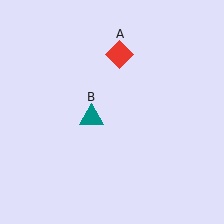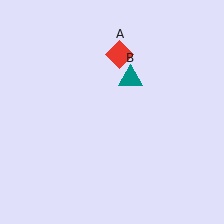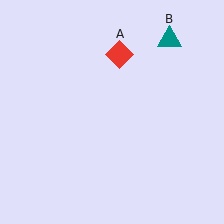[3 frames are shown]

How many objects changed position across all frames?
1 object changed position: teal triangle (object B).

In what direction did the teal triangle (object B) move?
The teal triangle (object B) moved up and to the right.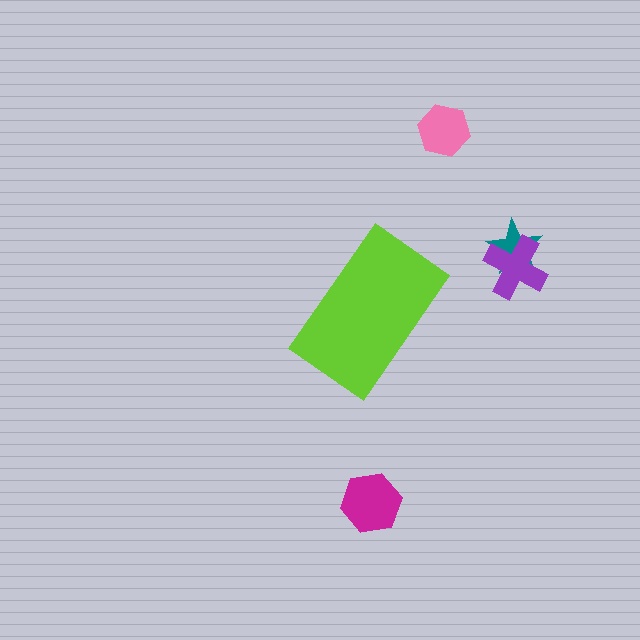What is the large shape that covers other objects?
A lime rectangle.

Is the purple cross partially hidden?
No, the purple cross is fully visible.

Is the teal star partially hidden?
No, the teal star is fully visible.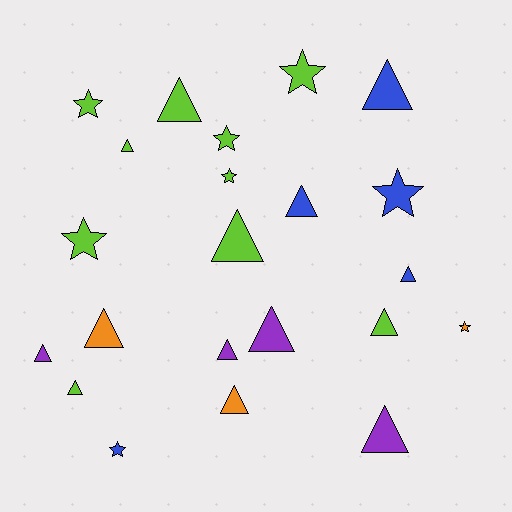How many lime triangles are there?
There are 5 lime triangles.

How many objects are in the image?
There are 22 objects.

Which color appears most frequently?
Lime, with 10 objects.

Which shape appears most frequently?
Triangle, with 14 objects.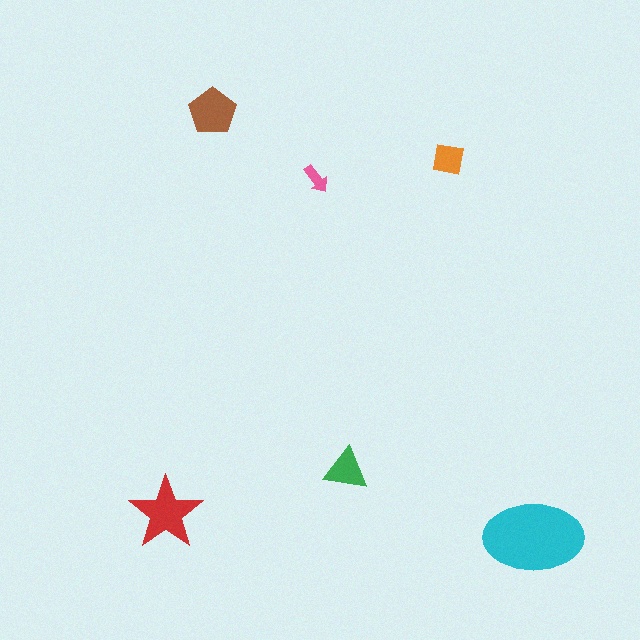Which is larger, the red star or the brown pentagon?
The red star.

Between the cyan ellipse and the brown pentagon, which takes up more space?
The cyan ellipse.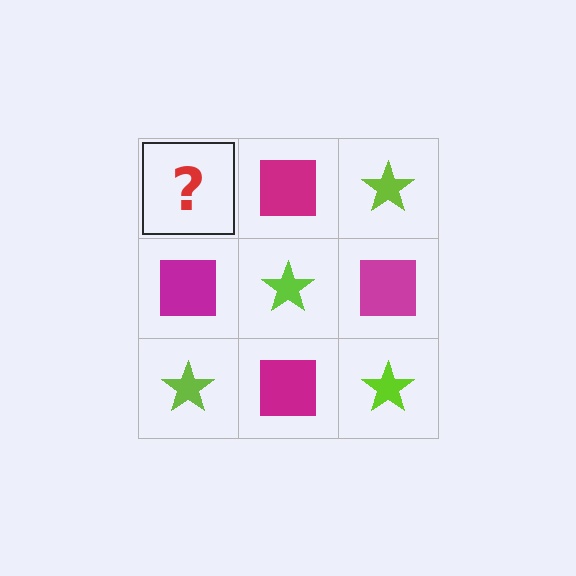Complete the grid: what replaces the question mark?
The question mark should be replaced with a lime star.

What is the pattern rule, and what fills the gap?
The rule is that it alternates lime star and magenta square in a checkerboard pattern. The gap should be filled with a lime star.